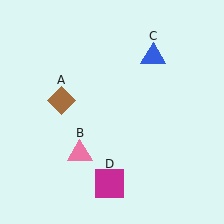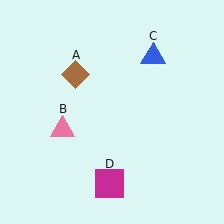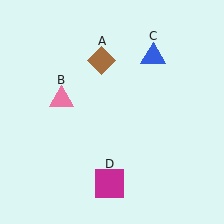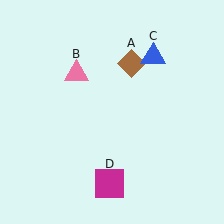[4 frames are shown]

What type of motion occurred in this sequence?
The brown diamond (object A), pink triangle (object B) rotated clockwise around the center of the scene.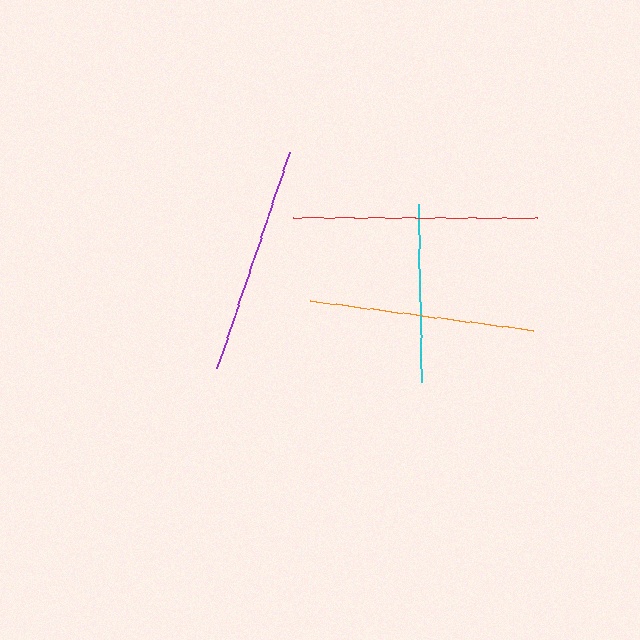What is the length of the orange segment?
The orange segment is approximately 225 pixels long.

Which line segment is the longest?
The red line is the longest at approximately 244 pixels.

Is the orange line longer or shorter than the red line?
The red line is longer than the orange line.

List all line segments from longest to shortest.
From longest to shortest: red, purple, orange, cyan.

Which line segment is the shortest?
The cyan line is the shortest at approximately 177 pixels.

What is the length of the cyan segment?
The cyan segment is approximately 177 pixels long.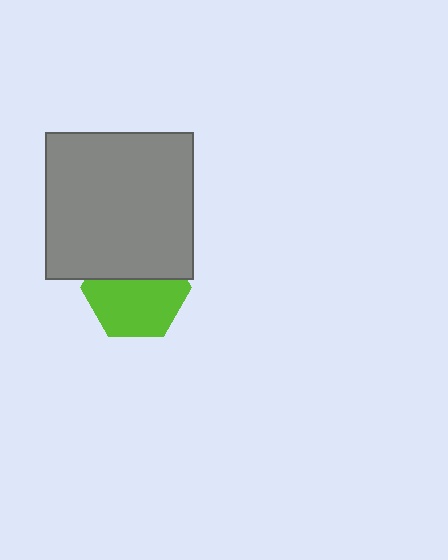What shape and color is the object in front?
The object in front is a gray square.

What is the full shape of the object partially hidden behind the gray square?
The partially hidden object is a lime hexagon.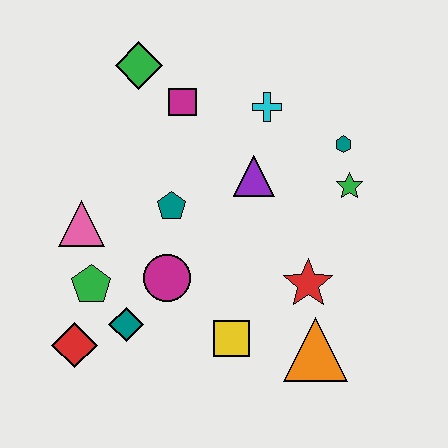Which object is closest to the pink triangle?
The green pentagon is closest to the pink triangle.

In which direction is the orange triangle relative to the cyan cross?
The orange triangle is below the cyan cross.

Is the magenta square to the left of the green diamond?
No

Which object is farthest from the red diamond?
The teal hexagon is farthest from the red diamond.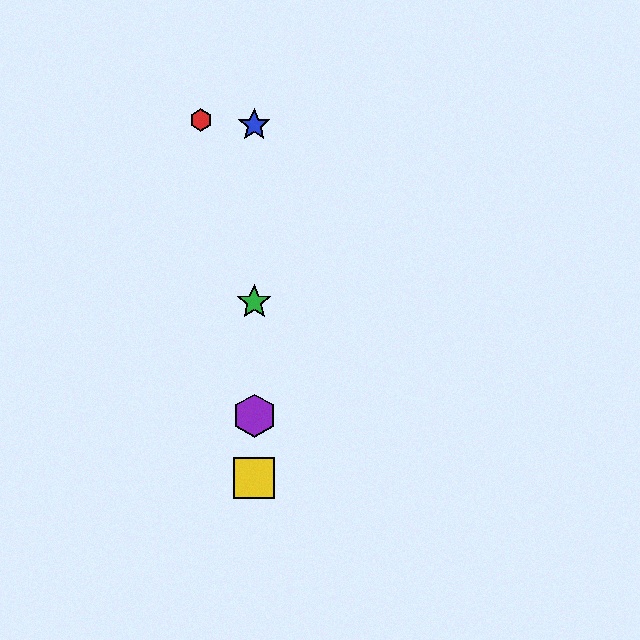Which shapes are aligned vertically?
The blue star, the green star, the yellow square, the purple hexagon are aligned vertically.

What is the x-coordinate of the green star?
The green star is at x≈254.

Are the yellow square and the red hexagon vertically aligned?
No, the yellow square is at x≈254 and the red hexagon is at x≈201.